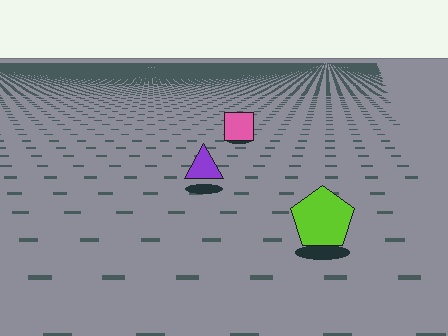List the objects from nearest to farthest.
From nearest to farthest: the lime pentagon, the purple triangle, the pink square.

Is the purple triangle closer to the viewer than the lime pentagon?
No. The lime pentagon is closer — you can tell from the texture gradient: the ground texture is coarser near it.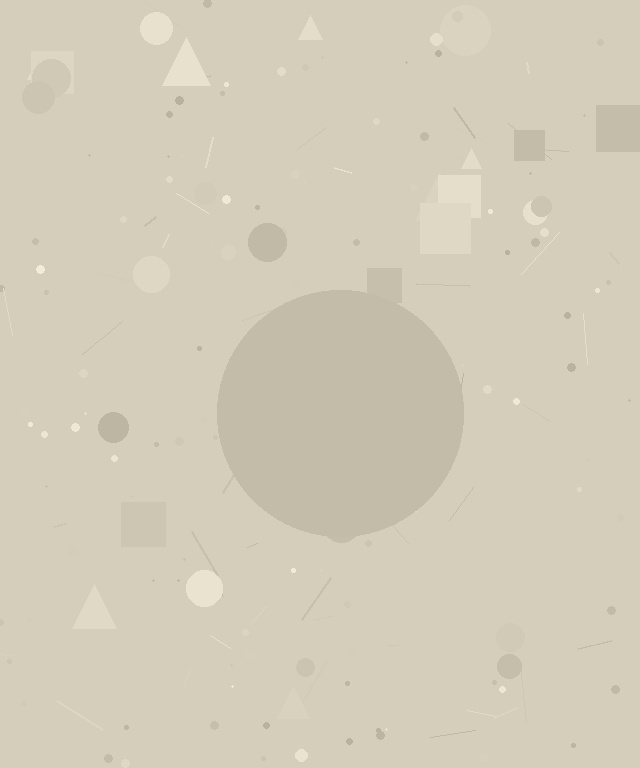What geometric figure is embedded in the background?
A circle is embedded in the background.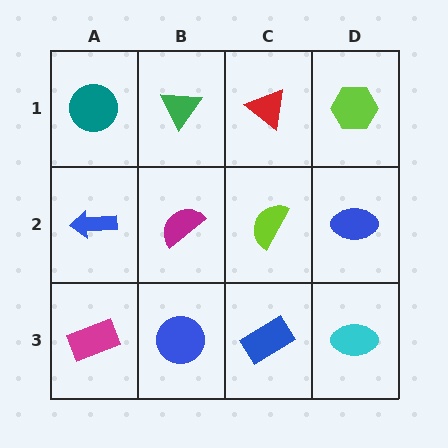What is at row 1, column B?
A green triangle.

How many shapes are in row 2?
4 shapes.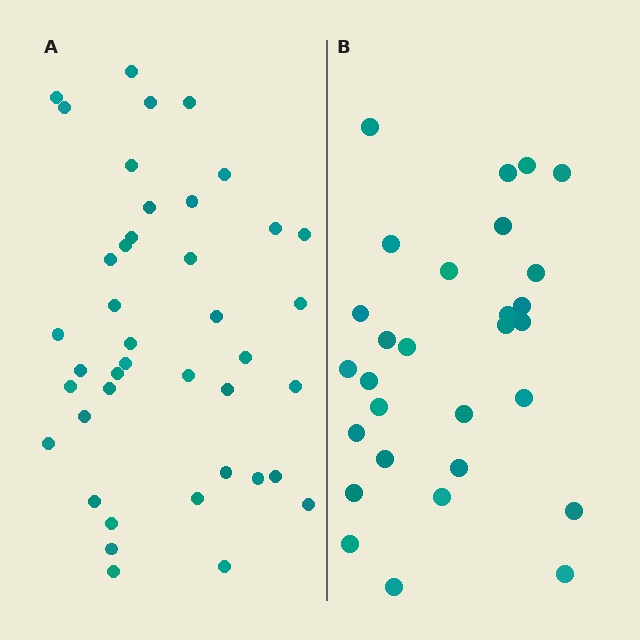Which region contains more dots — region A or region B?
Region A (the left region) has more dots.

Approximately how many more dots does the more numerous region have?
Region A has roughly 12 or so more dots than region B.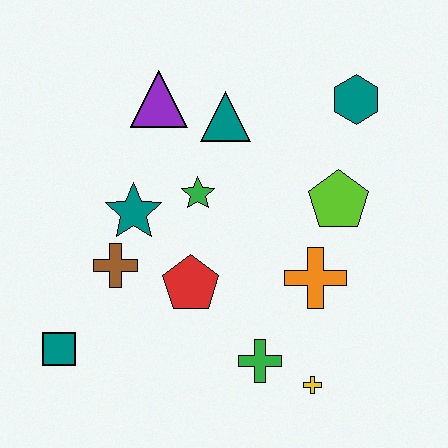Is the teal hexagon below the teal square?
No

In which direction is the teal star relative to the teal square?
The teal star is above the teal square.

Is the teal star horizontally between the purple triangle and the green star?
No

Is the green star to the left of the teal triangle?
Yes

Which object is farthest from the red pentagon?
The teal hexagon is farthest from the red pentagon.